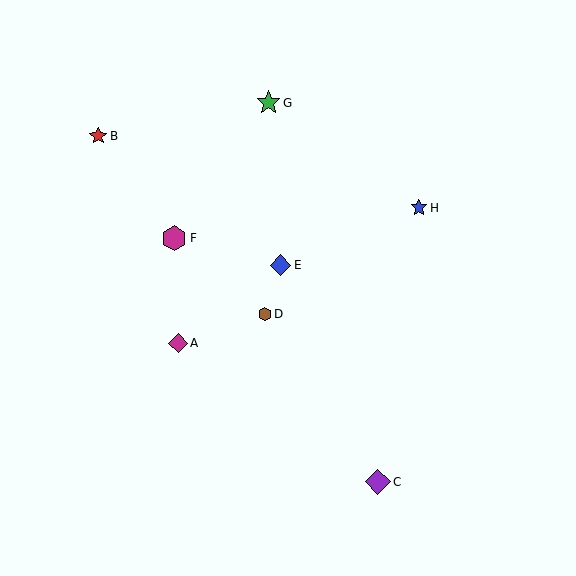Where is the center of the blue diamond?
The center of the blue diamond is at (281, 265).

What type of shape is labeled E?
Shape E is a blue diamond.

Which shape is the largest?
The magenta hexagon (labeled F) is the largest.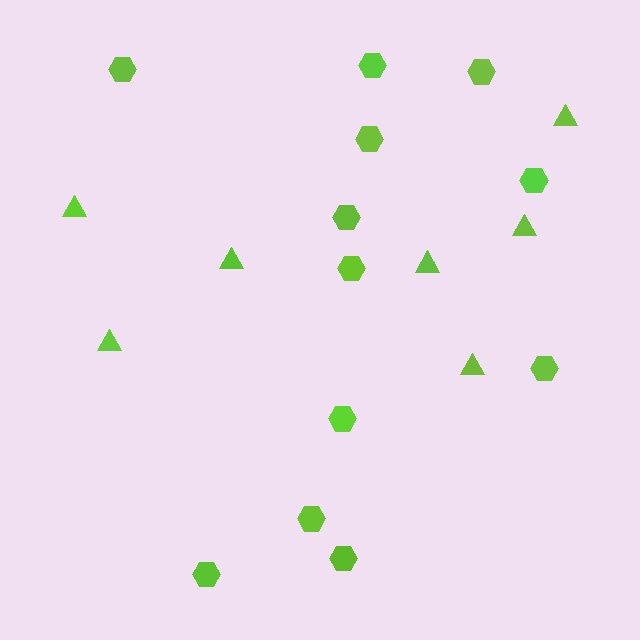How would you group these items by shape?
There are 2 groups: one group of triangles (7) and one group of hexagons (12).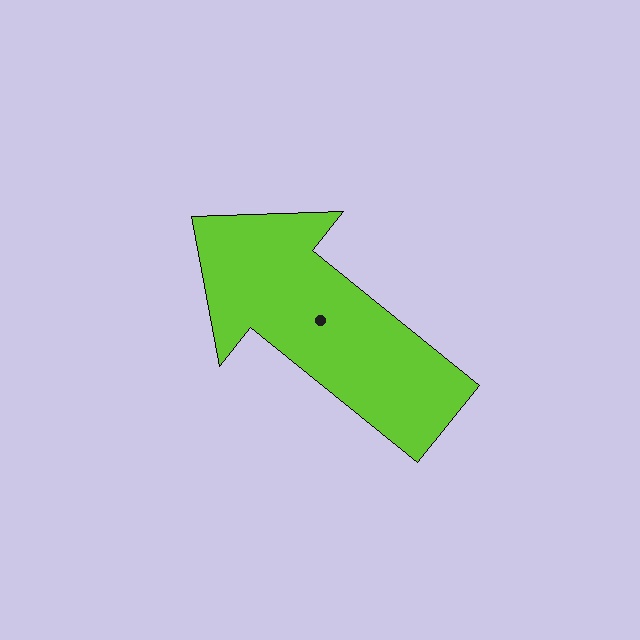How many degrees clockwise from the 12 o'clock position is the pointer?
Approximately 309 degrees.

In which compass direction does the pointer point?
Northwest.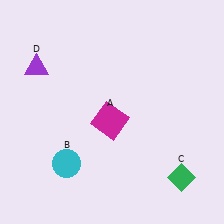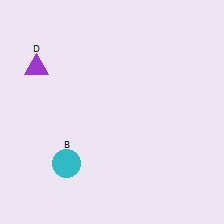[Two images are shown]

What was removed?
The green diamond (C), the magenta square (A) were removed in Image 2.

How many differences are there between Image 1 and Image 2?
There are 2 differences between the two images.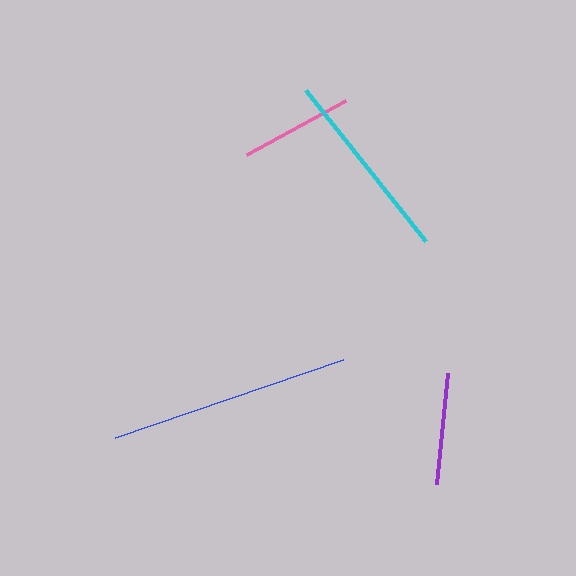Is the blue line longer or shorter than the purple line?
The blue line is longer than the purple line.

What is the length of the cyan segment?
The cyan segment is approximately 192 pixels long.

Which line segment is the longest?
The blue line is the longest at approximately 241 pixels.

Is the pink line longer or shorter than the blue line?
The blue line is longer than the pink line.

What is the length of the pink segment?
The pink segment is approximately 112 pixels long.